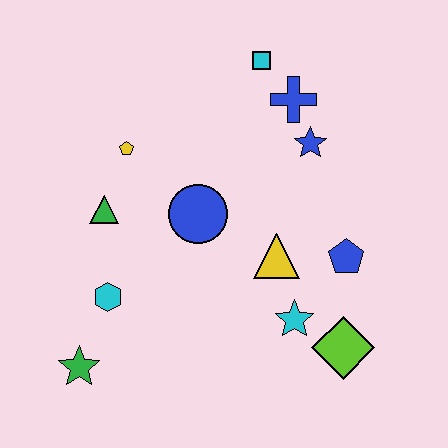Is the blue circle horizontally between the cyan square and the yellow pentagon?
Yes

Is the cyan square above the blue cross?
Yes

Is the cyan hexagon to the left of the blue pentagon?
Yes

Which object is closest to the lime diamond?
The cyan star is closest to the lime diamond.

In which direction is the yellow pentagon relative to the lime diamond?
The yellow pentagon is to the left of the lime diamond.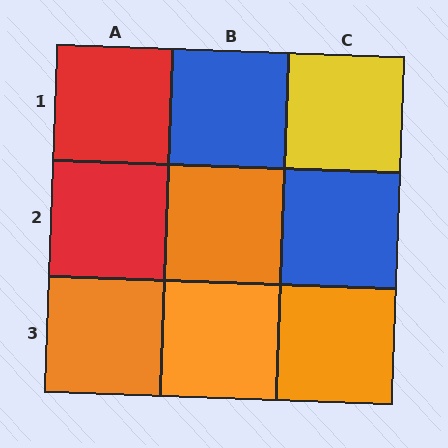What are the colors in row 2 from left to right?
Red, orange, blue.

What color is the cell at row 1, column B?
Blue.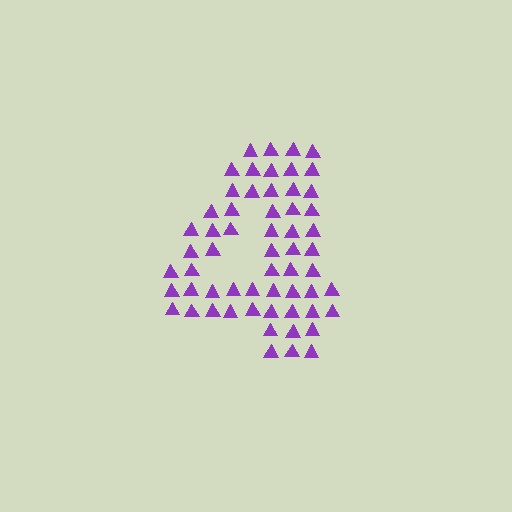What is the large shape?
The large shape is the digit 4.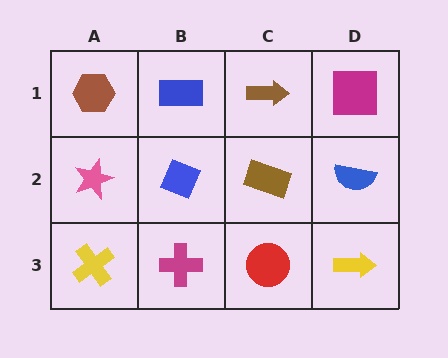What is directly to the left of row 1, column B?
A brown hexagon.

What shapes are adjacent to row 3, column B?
A blue diamond (row 2, column B), a yellow cross (row 3, column A), a red circle (row 3, column C).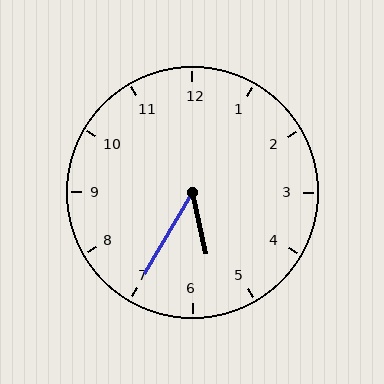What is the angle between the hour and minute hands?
Approximately 42 degrees.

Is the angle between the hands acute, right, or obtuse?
It is acute.